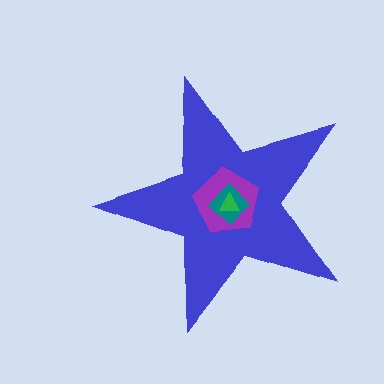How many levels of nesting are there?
4.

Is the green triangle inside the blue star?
Yes.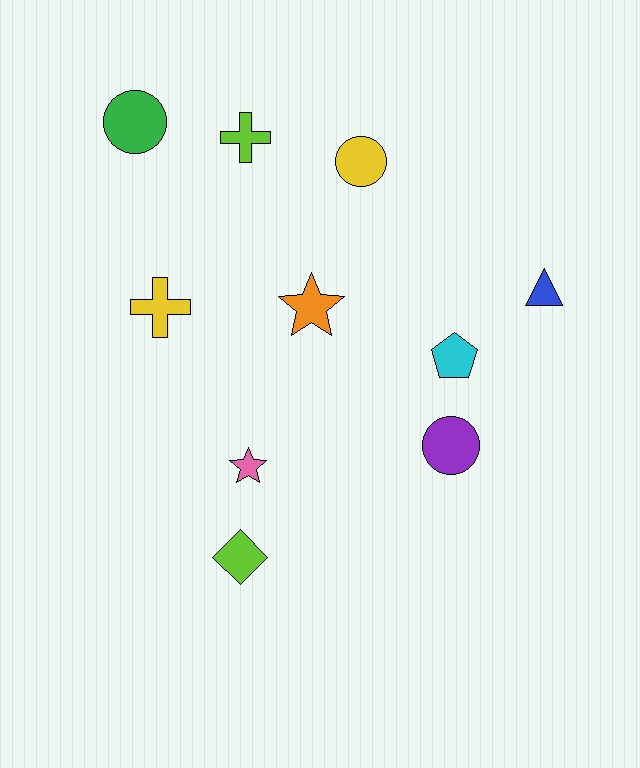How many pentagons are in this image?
There is 1 pentagon.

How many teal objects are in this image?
There are no teal objects.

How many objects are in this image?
There are 10 objects.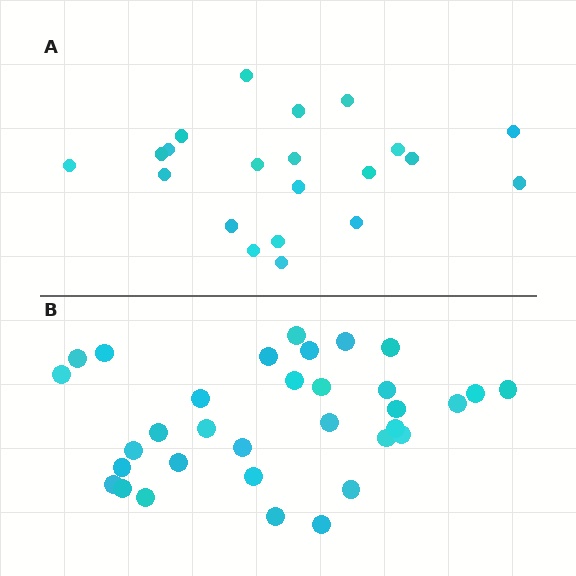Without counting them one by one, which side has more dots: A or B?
Region B (the bottom region) has more dots.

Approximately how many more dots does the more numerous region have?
Region B has roughly 12 or so more dots than region A.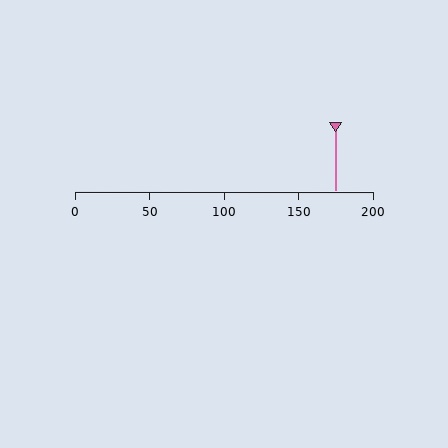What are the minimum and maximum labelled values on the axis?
The axis runs from 0 to 200.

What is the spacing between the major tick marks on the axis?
The major ticks are spaced 50 apart.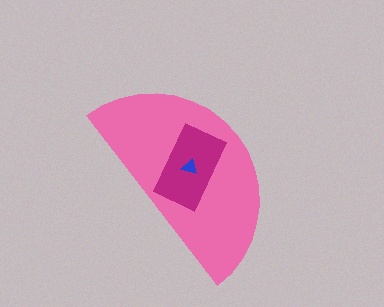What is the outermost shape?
The pink semicircle.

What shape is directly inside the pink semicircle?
The magenta rectangle.